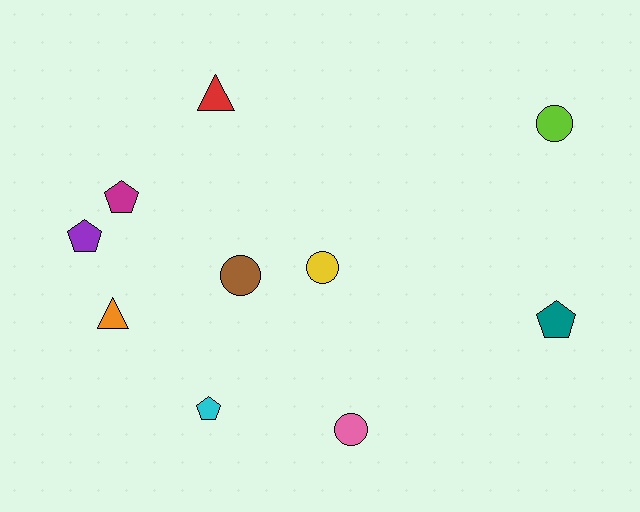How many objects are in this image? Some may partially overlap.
There are 10 objects.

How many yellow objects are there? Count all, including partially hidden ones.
There is 1 yellow object.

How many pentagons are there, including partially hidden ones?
There are 4 pentagons.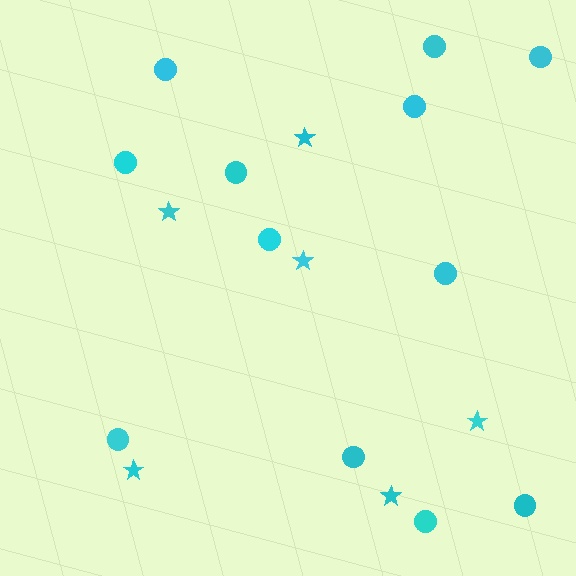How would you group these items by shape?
There are 2 groups: one group of stars (6) and one group of circles (12).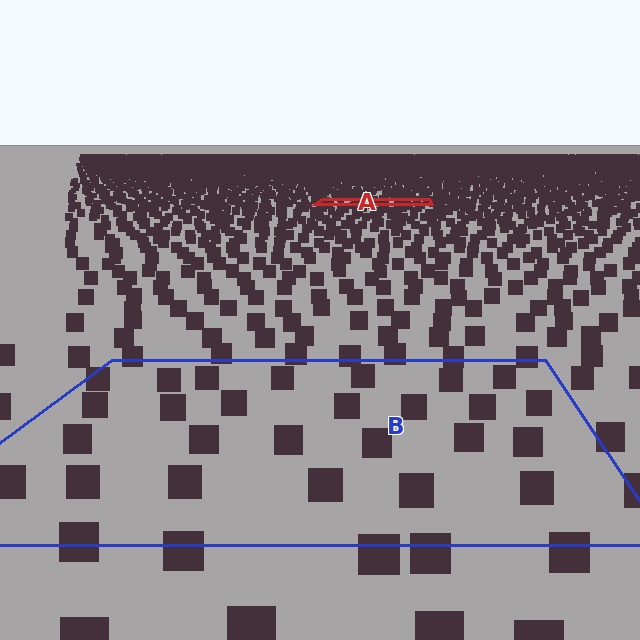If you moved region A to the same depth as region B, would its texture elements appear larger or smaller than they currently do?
They would appear larger. At a closer depth, the same texture elements are projected at a bigger on-screen size.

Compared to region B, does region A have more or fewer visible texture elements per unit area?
Region A has more texture elements per unit area — they are packed more densely because it is farther away.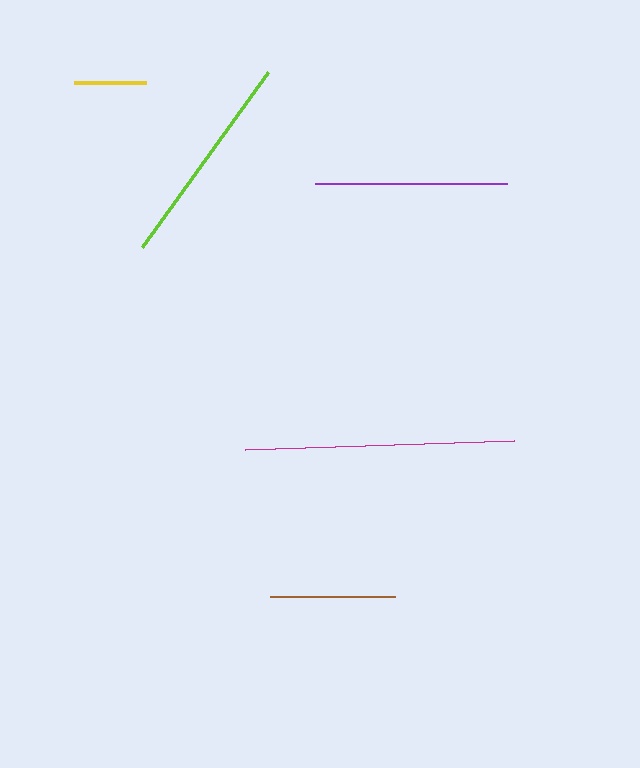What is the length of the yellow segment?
The yellow segment is approximately 72 pixels long.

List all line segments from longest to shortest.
From longest to shortest: magenta, lime, purple, brown, yellow.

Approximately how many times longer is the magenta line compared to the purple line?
The magenta line is approximately 1.4 times the length of the purple line.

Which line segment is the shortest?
The yellow line is the shortest at approximately 72 pixels.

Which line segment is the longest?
The magenta line is the longest at approximately 269 pixels.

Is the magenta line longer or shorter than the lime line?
The magenta line is longer than the lime line.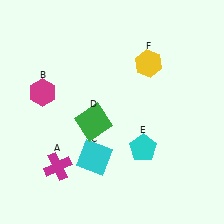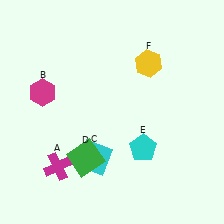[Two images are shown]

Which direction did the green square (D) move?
The green square (D) moved down.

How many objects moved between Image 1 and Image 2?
1 object moved between the two images.